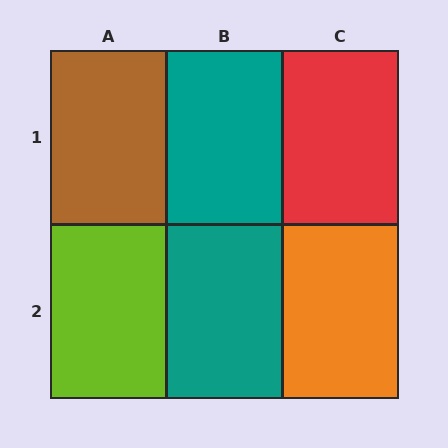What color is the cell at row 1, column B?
Teal.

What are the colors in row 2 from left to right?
Lime, teal, orange.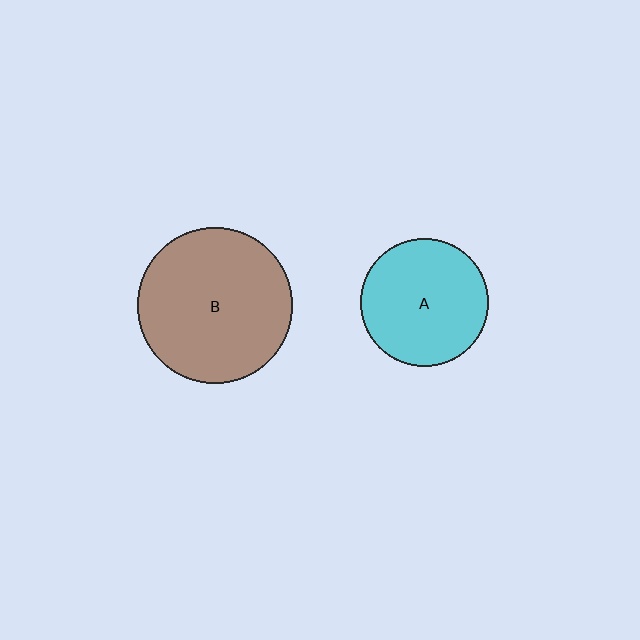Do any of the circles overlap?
No, none of the circles overlap.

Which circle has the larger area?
Circle B (brown).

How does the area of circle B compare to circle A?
Approximately 1.5 times.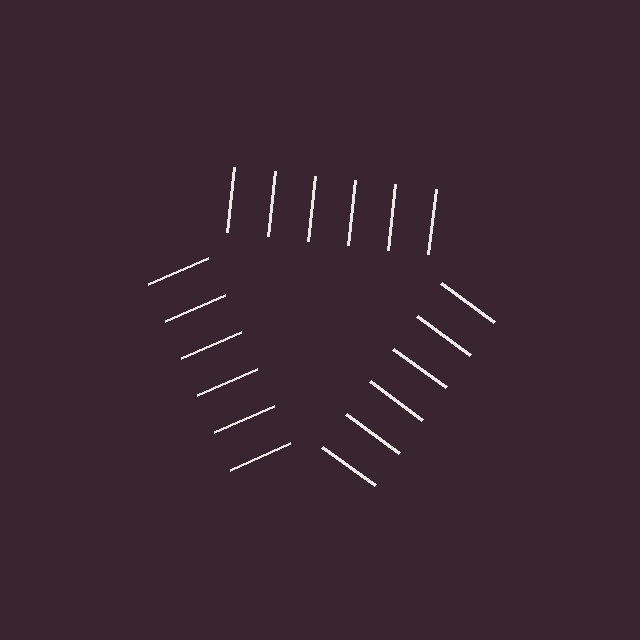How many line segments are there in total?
18 — 6 along each of the 3 edges.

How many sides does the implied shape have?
3 sides — the line-ends trace a triangle.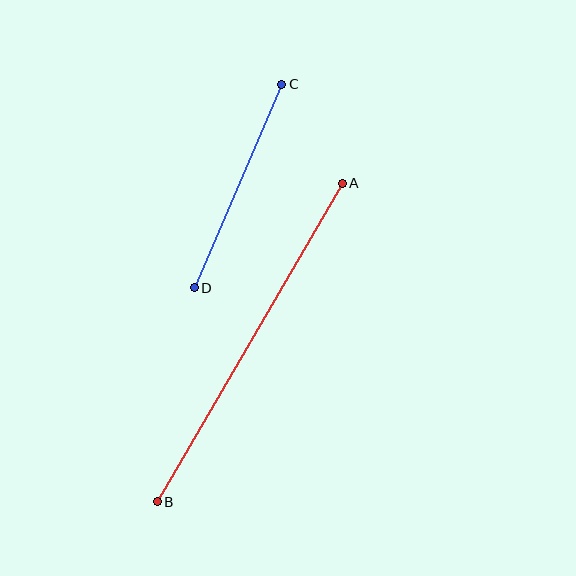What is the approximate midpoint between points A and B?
The midpoint is at approximately (250, 342) pixels.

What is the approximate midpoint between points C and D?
The midpoint is at approximately (238, 186) pixels.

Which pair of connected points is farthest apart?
Points A and B are farthest apart.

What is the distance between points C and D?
The distance is approximately 222 pixels.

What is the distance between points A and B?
The distance is approximately 369 pixels.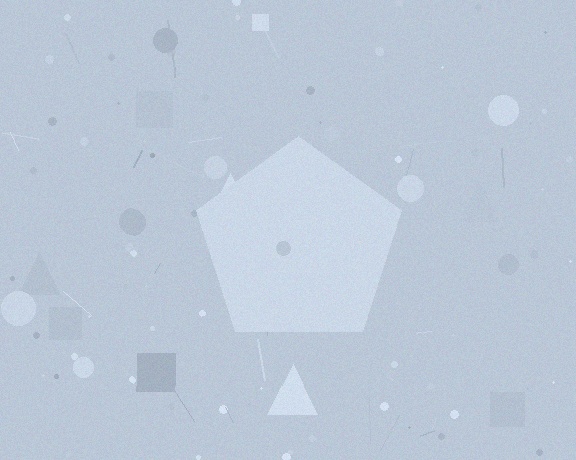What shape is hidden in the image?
A pentagon is hidden in the image.